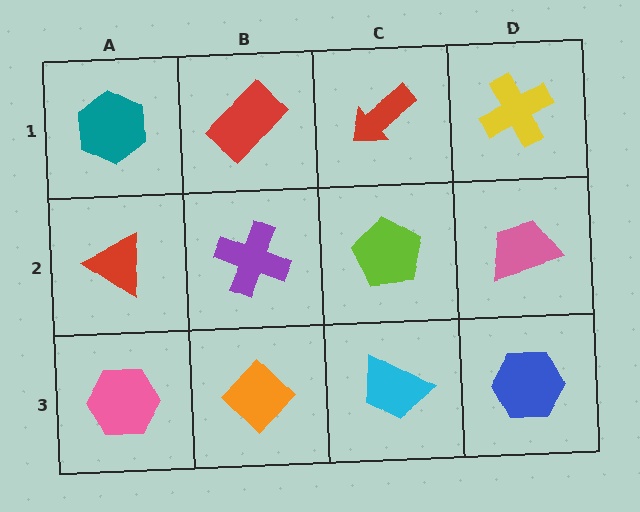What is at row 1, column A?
A teal hexagon.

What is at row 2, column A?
A red triangle.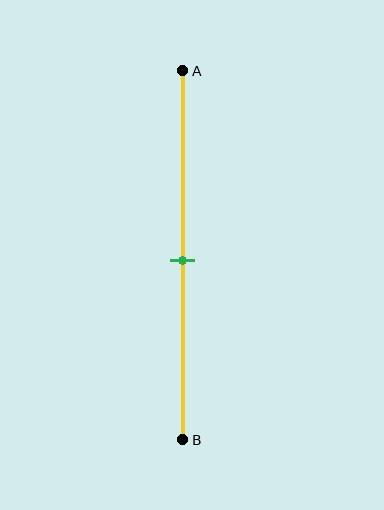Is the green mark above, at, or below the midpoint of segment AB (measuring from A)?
The green mark is approximately at the midpoint of segment AB.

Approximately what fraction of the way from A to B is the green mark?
The green mark is approximately 50% of the way from A to B.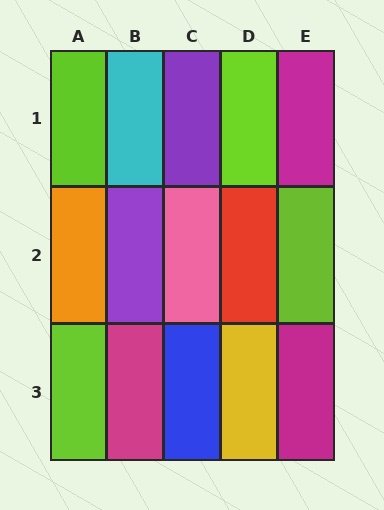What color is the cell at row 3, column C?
Blue.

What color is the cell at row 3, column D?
Yellow.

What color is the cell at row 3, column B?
Magenta.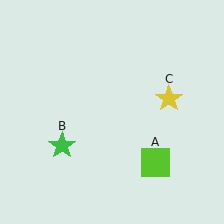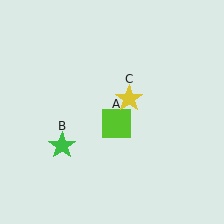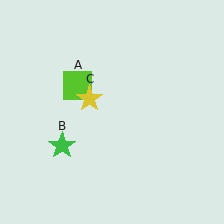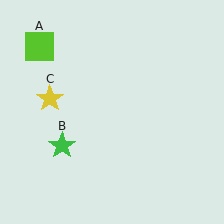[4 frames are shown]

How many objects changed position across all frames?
2 objects changed position: lime square (object A), yellow star (object C).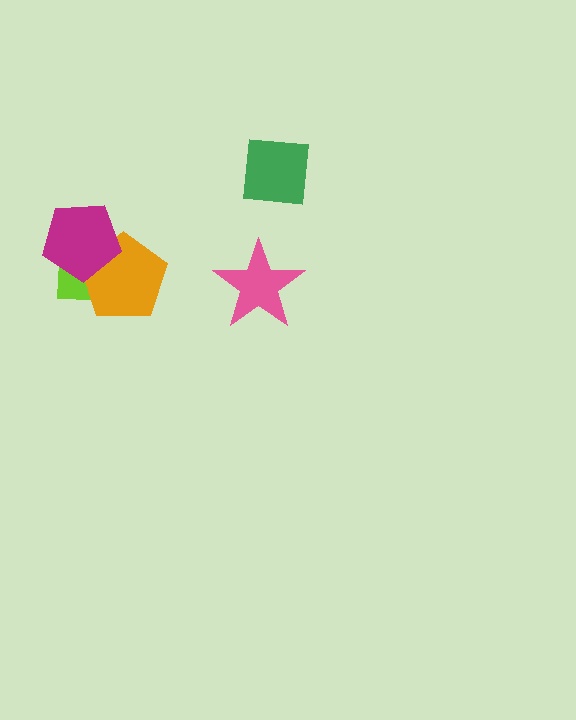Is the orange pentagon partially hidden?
Yes, it is partially covered by another shape.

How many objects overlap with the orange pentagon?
2 objects overlap with the orange pentagon.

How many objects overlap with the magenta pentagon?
2 objects overlap with the magenta pentagon.